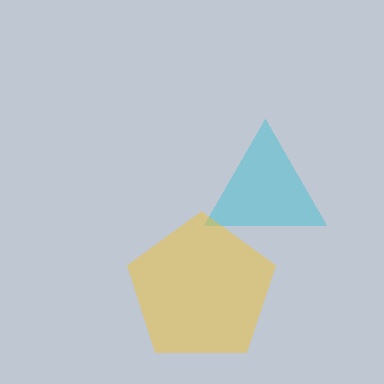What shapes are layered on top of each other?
The layered shapes are: a cyan triangle, a yellow pentagon.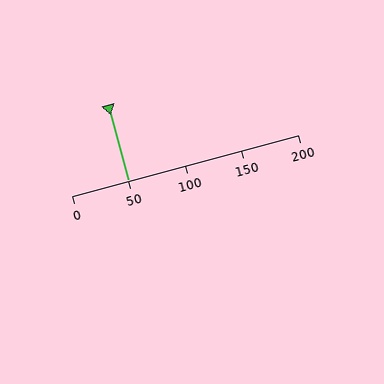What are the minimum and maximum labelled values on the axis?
The axis runs from 0 to 200.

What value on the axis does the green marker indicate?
The marker indicates approximately 50.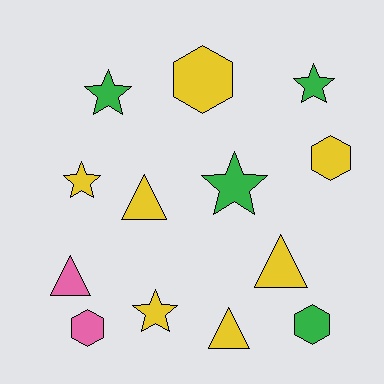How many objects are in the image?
There are 13 objects.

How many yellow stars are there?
There are 2 yellow stars.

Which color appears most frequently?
Yellow, with 7 objects.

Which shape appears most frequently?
Star, with 5 objects.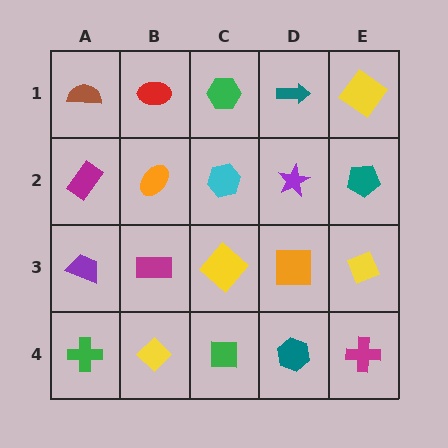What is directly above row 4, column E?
A yellow diamond.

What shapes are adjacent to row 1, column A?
A magenta rectangle (row 2, column A), a red ellipse (row 1, column B).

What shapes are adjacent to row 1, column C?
A cyan hexagon (row 2, column C), a red ellipse (row 1, column B), a teal arrow (row 1, column D).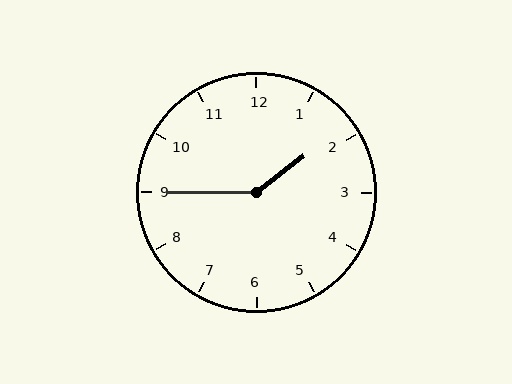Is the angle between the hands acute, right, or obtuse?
It is obtuse.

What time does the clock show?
1:45.